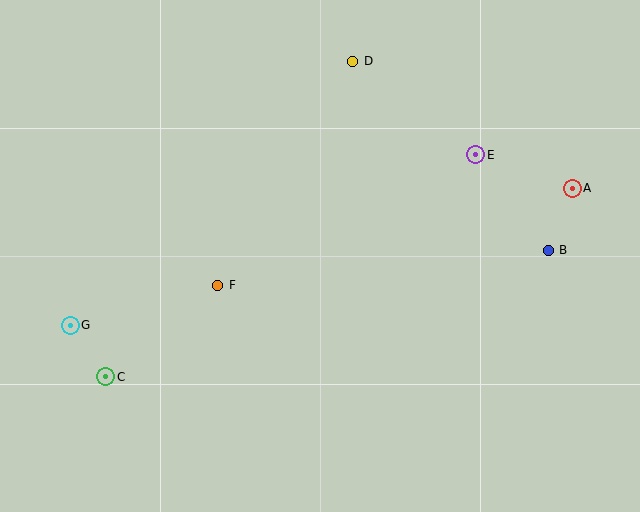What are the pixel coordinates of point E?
Point E is at (476, 155).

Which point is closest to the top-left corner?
Point G is closest to the top-left corner.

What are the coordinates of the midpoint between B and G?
The midpoint between B and G is at (309, 288).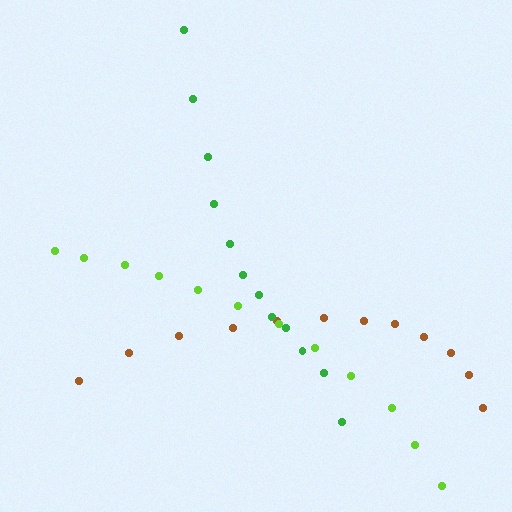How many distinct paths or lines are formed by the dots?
There are 3 distinct paths.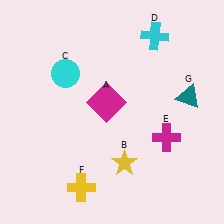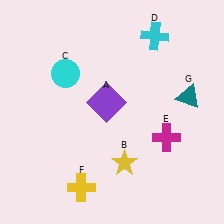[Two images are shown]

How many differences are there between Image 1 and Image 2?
There is 1 difference between the two images.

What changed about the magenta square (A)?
In Image 1, A is magenta. In Image 2, it changed to purple.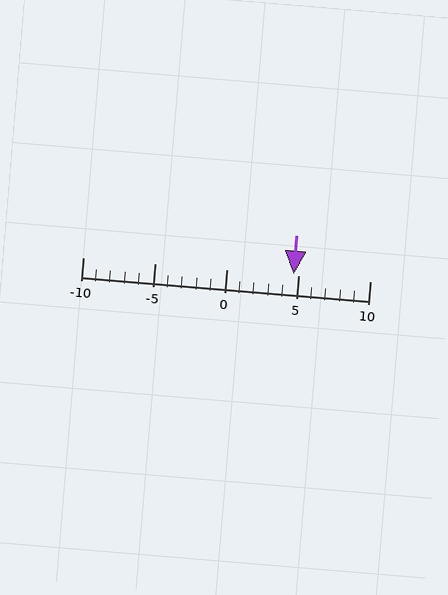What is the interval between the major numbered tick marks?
The major tick marks are spaced 5 units apart.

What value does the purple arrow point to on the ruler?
The purple arrow points to approximately 5.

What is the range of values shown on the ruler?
The ruler shows values from -10 to 10.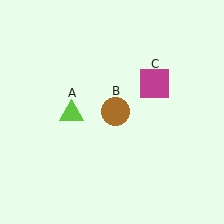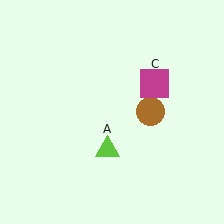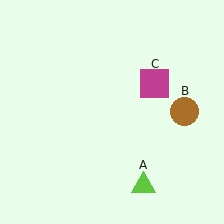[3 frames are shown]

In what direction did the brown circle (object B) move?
The brown circle (object B) moved right.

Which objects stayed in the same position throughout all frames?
Magenta square (object C) remained stationary.